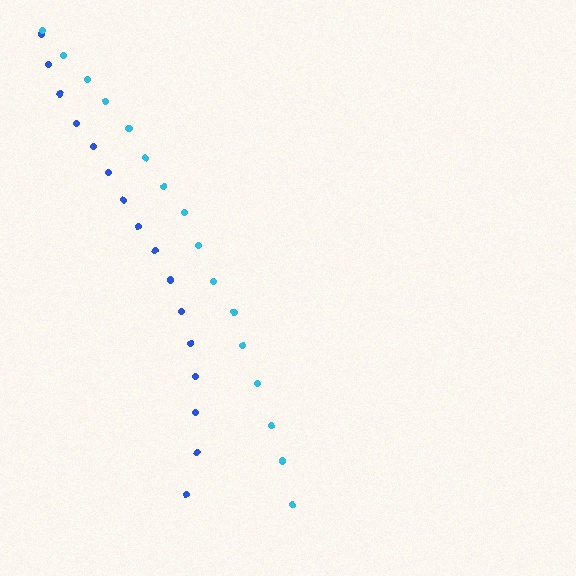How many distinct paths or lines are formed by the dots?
There are 2 distinct paths.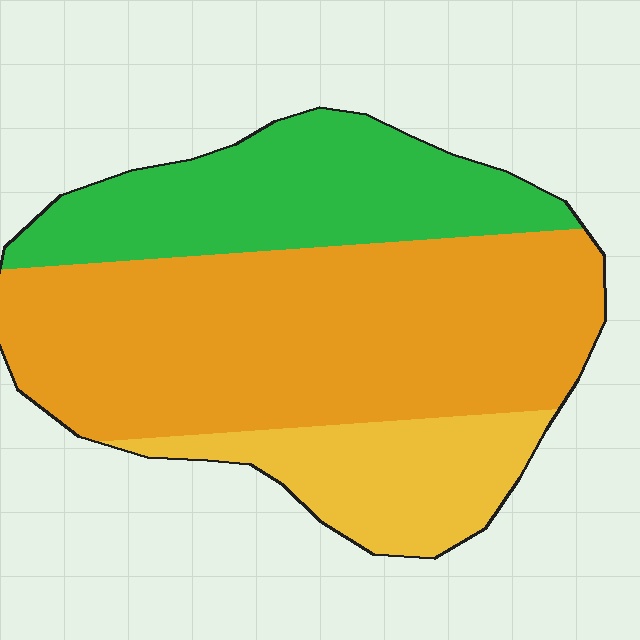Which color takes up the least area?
Yellow, at roughly 20%.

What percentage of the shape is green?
Green covers roughly 30% of the shape.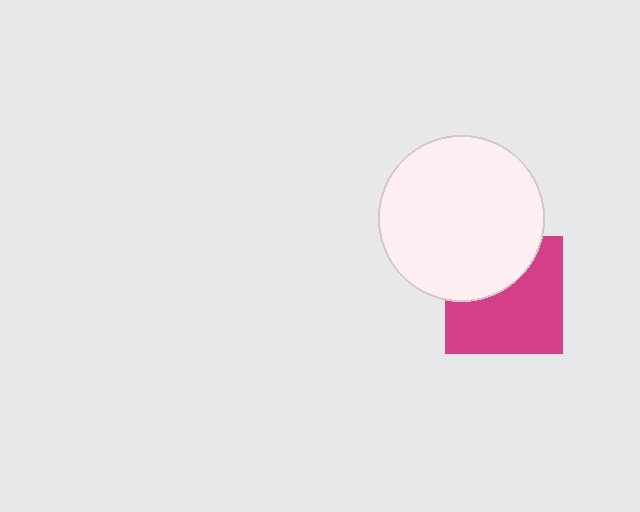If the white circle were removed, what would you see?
You would see the complete magenta square.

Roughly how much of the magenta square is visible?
About half of it is visible (roughly 63%).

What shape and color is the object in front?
The object in front is a white circle.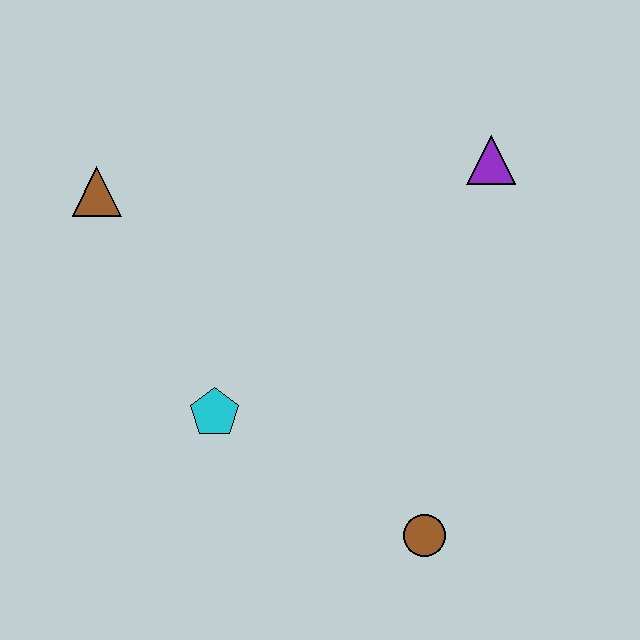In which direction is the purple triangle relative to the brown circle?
The purple triangle is above the brown circle.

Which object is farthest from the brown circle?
The brown triangle is farthest from the brown circle.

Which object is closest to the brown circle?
The cyan pentagon is closest to the brown circle.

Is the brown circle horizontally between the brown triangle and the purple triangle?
Yes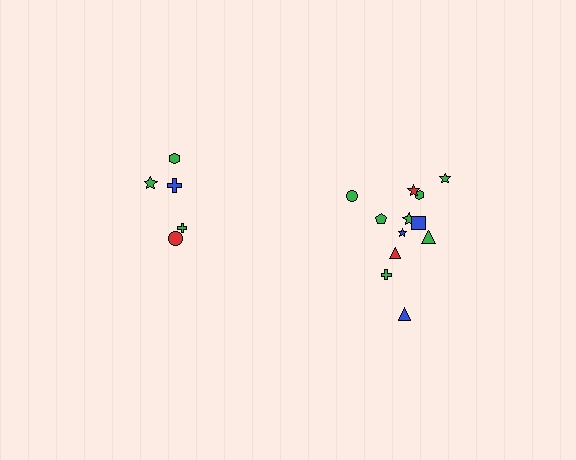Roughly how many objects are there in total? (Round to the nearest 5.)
Roughly 15 objects in total.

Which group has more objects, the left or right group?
The right group.